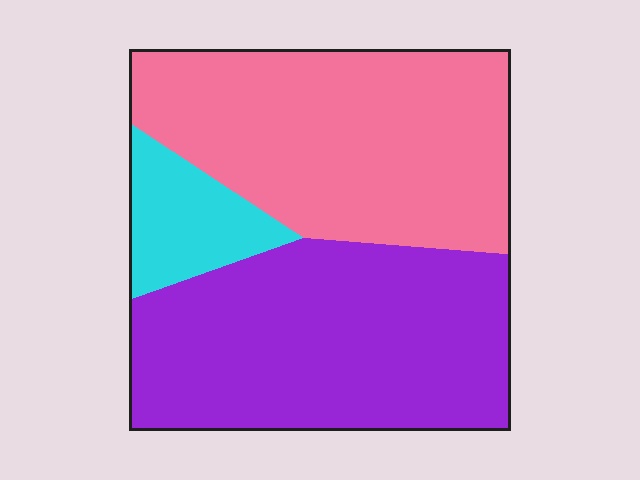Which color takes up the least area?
Cyan, at roughly 10%.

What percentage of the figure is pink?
Pink takes up between a third and a half of the figure.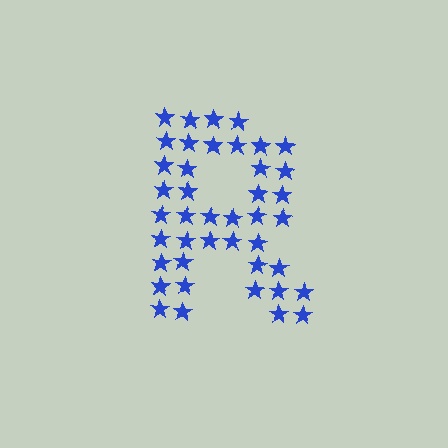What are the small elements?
The small elements are stars.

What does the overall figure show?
The overall figure shows the letter R.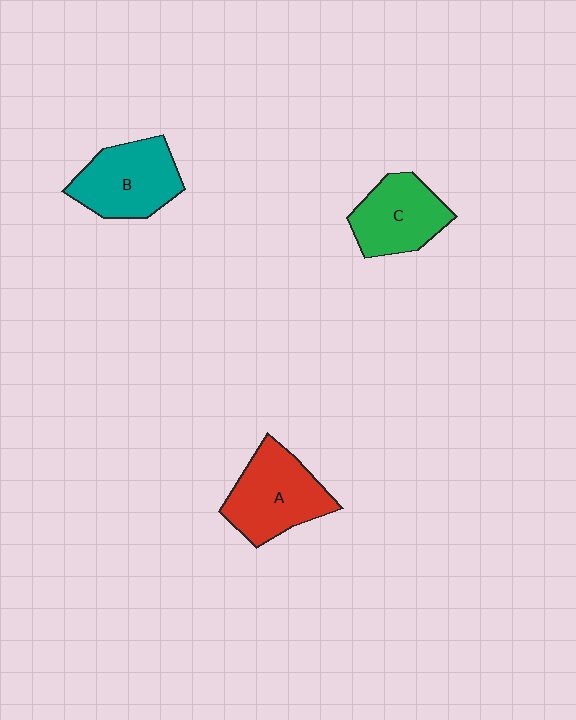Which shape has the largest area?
Shape A (red).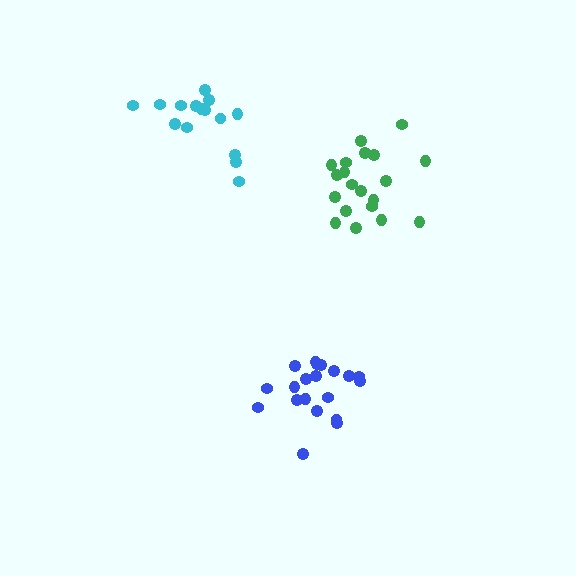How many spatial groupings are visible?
There are 3 spatial groupings.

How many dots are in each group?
Group 1: 20 dots, Group 2: 15 dots, Group 3: 20 dots (55 total).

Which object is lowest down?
The blue cluster is bottommost.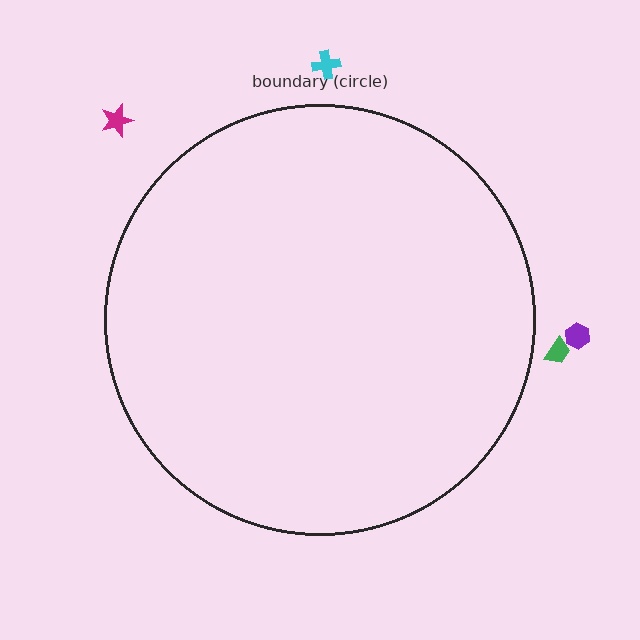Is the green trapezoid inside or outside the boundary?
Outside.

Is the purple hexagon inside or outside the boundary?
Outside.